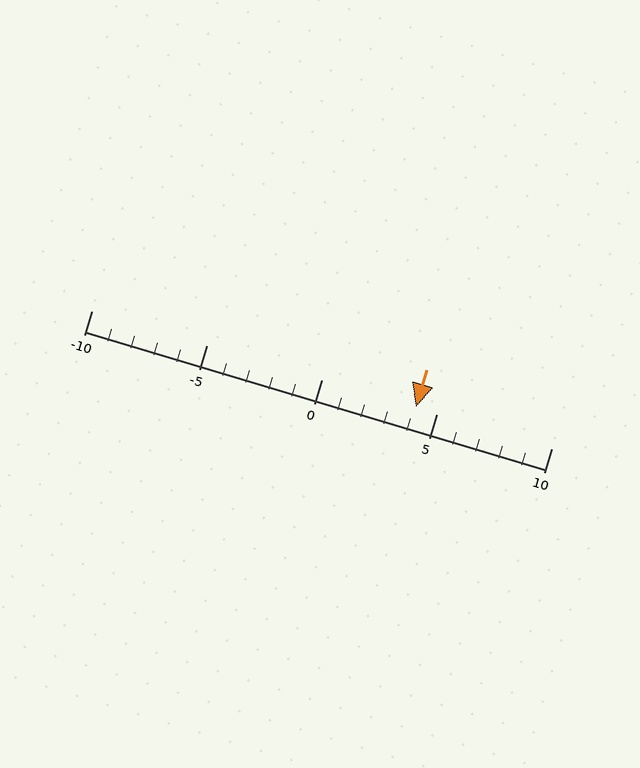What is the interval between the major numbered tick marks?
The major tick marks are spaced 5 units apart.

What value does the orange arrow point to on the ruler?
The orange arrow points to approximately 4.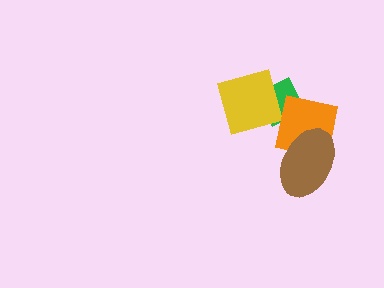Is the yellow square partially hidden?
No, no other shape covers it.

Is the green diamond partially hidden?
Yes, it is partially covered by another shape.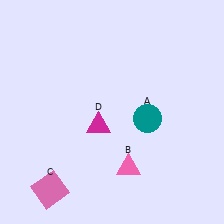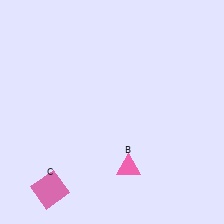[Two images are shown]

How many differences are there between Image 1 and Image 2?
There are 2 differences between the two images.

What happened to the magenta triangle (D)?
The magenta triangle (D) was removed in Image 2. It was in the bottom-left area of Image 1.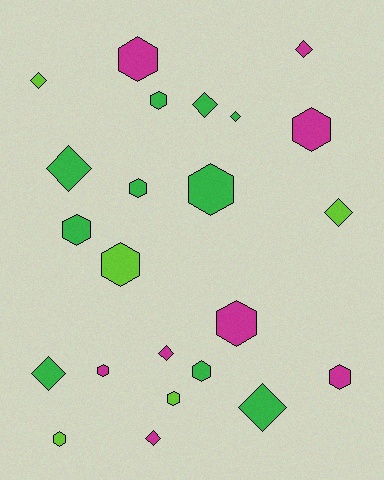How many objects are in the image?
There are 23 objects.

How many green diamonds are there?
There are 5 green diamonds.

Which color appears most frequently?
Green, with 10 objects.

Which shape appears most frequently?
Hexagon, with 13 objects.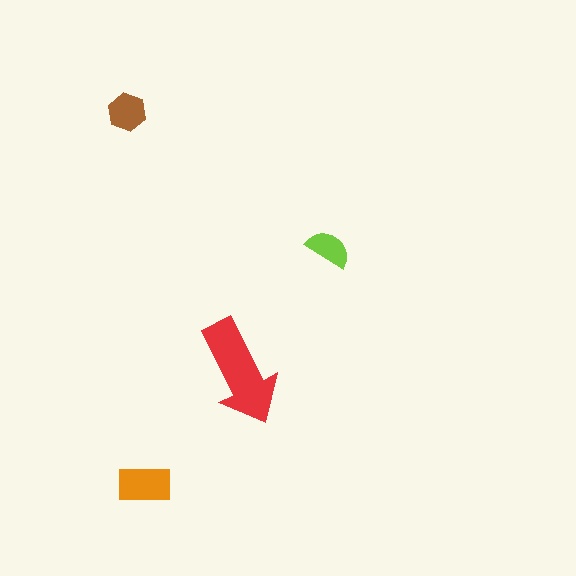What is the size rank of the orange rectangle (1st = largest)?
2nd.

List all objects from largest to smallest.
The red arrow, the orange rectangle, the brown hexagon, the lime semicircle.